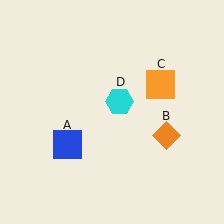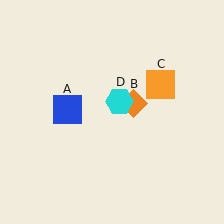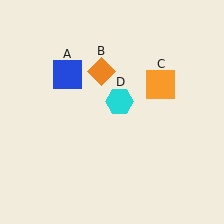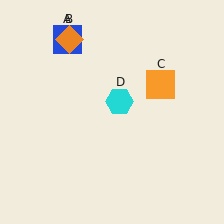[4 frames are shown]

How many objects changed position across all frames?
2 objects changed position: blue square (object A), orange diamond (object B).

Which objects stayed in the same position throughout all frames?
Orange square (object C) and cyan hexagon (object D) remained stationary.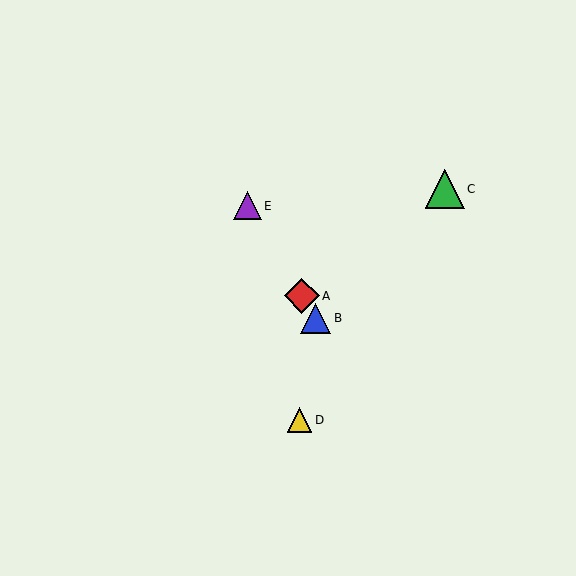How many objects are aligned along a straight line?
3 objects (A, B, E) are aligned along a straight line.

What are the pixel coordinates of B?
Object B is at (315, 318).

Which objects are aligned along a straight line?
Objects A, B, E are aligned along a straight line.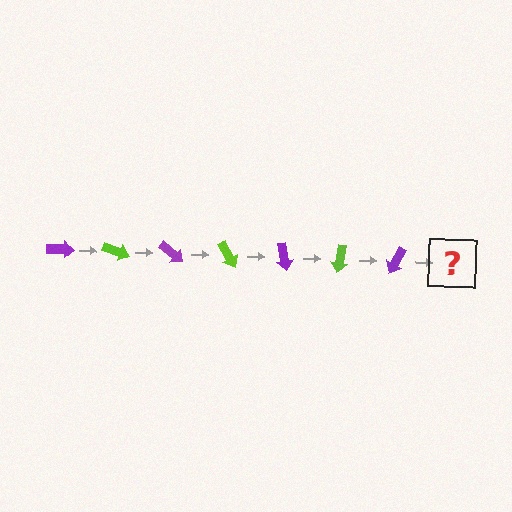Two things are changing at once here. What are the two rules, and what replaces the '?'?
The two rules are that it rotates 20 degrees each step and the color cycles through purple and lime. The '?' should be a lime arrow, rotated 140 degrees from the start.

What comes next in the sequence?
The next element should be a lime arrow, rotated 140 degrees from the start.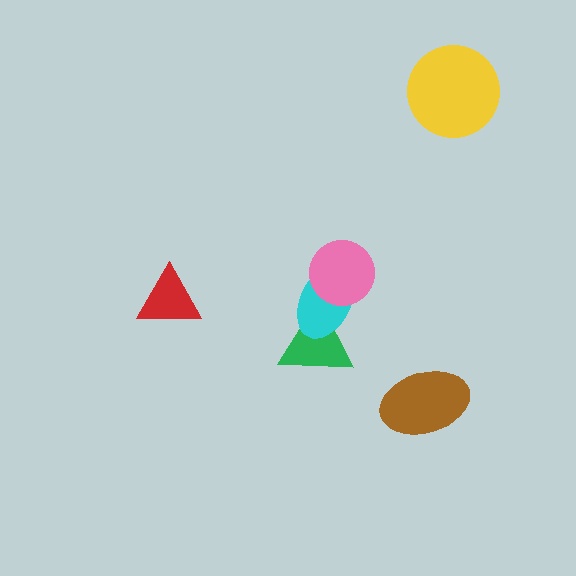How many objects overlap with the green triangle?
1 object overlaps with the green triangle.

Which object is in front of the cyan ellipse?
The pink circle is in front of the cyan ellipse.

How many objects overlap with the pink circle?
1 object overlaps with the pink circle.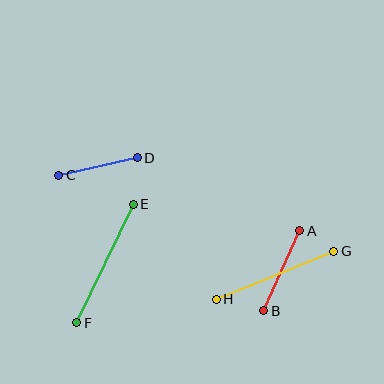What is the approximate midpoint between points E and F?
The midpoint is at approximately (105, 263) pixels.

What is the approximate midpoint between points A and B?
The midpoint is at approximately (282, 271) pixels.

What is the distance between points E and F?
The distance is approximately 131 pixels.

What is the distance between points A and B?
The distance is approximately 88 pixels.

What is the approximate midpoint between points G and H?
The midpoint is at approximately (275, 275) pixels.